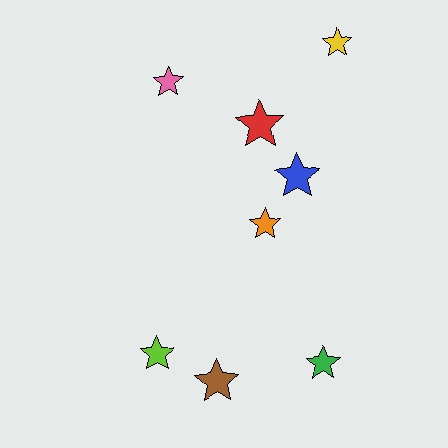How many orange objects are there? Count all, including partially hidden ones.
There is 1 orange object.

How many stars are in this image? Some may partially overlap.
There are 8 stars.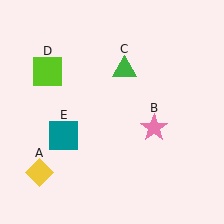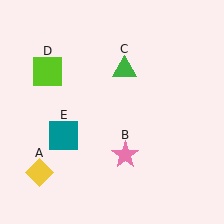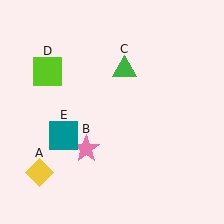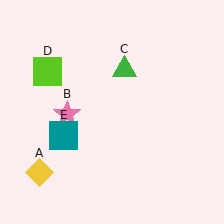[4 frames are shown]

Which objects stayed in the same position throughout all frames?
Yellow diamond (object A) and green triangle (object C) and lime square (object D) and teal square (object E) remained stationary.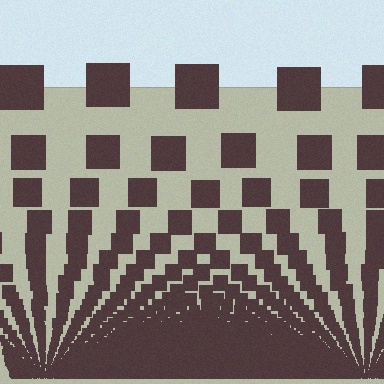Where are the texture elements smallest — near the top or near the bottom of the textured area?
Near the bottom.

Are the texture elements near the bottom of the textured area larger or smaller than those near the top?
Smaller. The gradient is inverted — elements near the bottom are smaller and denser.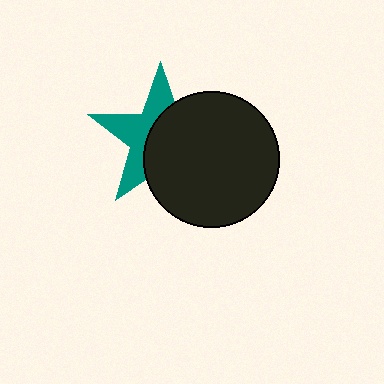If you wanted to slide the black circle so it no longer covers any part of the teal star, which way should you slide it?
Slide it right — that is the most direct way to separate the two shapes.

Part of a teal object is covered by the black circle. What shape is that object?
It is a star.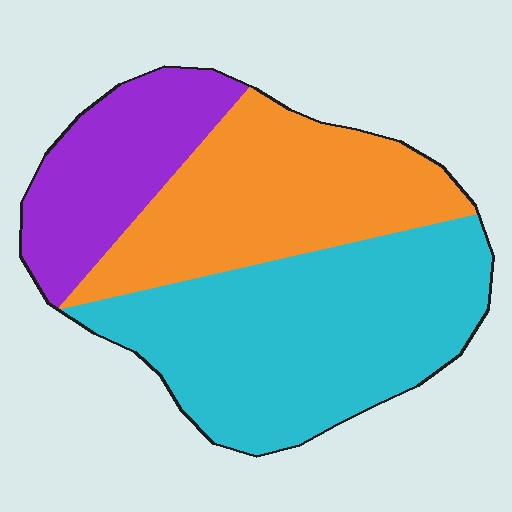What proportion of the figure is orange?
Orange takes up between a sixth and a third of the figure.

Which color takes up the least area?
Purple, at roughly 20%.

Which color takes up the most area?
Cyan, at roughly 45%.